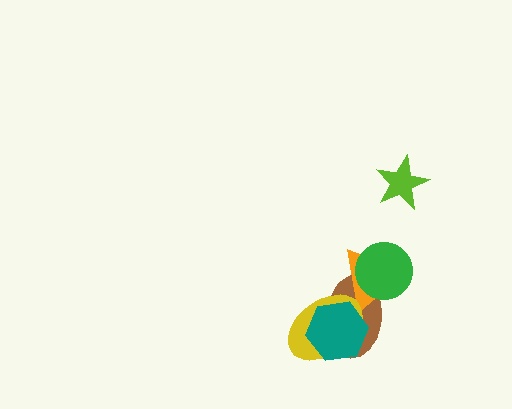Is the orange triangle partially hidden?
Yes, it is partially covered by another shape.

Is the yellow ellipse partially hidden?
Yes, it is partially covered by another shape.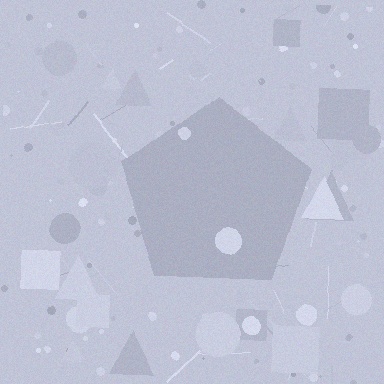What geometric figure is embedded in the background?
A pentagon is embedded in the background.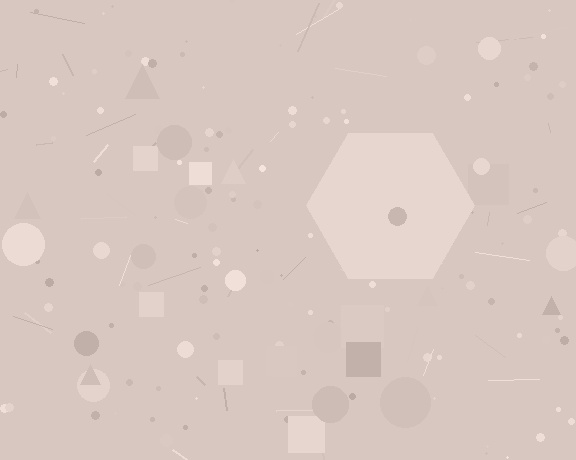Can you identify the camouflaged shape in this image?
The camouflaged shape is a hexagon.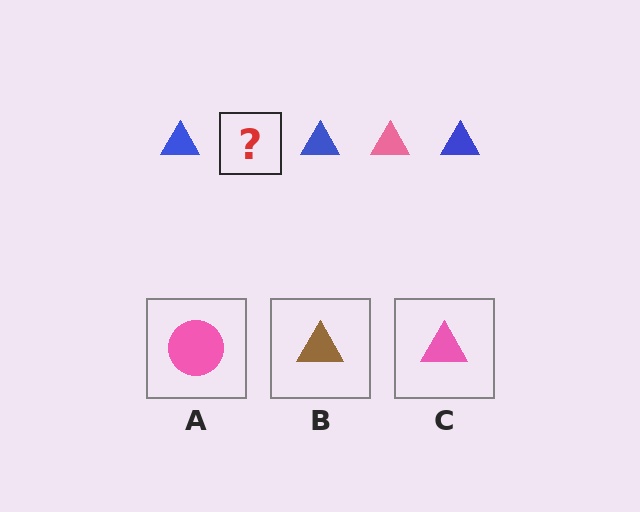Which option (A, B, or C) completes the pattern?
C.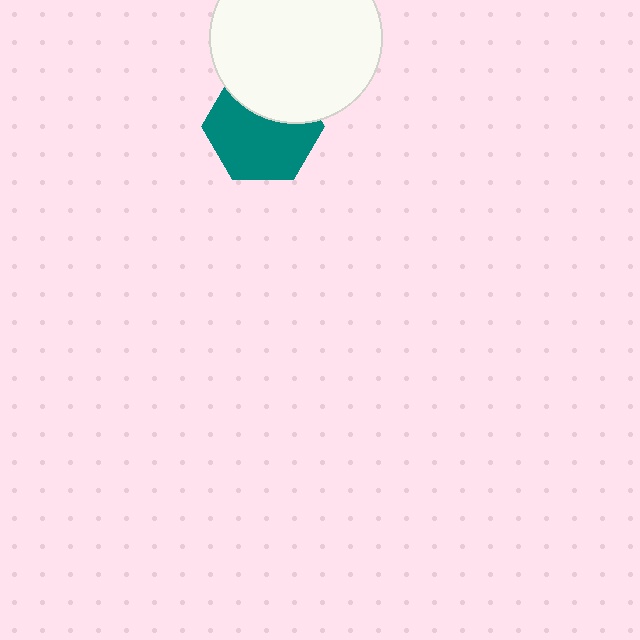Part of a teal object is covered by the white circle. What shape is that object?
It is a hexagon.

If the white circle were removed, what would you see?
You would see the complete teal hexagon.